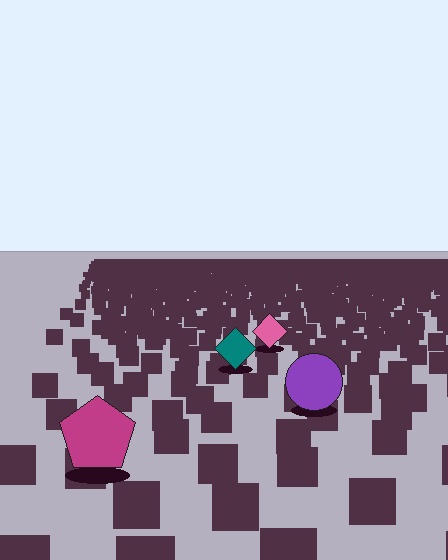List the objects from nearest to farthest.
From nearest to farthest: the magenta pentagon, the purple circle, the teal diamond, the pink diamond.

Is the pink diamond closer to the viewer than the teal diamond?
No. The teal diamond is closer — you can tell from the texture gradient: the ground texture is coarser near it.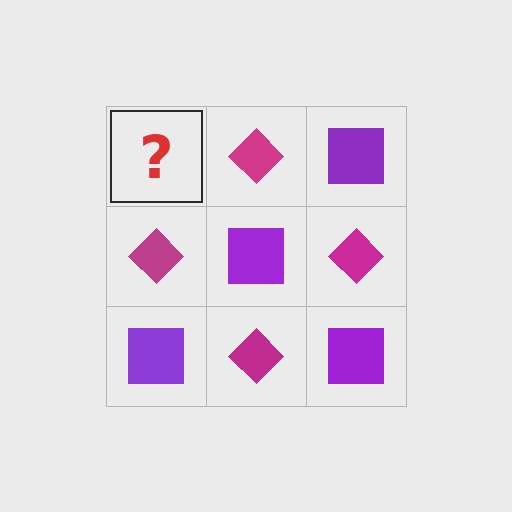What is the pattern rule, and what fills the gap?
The rule is that it alternates purple square and magenta diamond in a checkerboard pattern. The gap should be filled with a purple square.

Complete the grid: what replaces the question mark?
The question mark should be replaced with a purple square.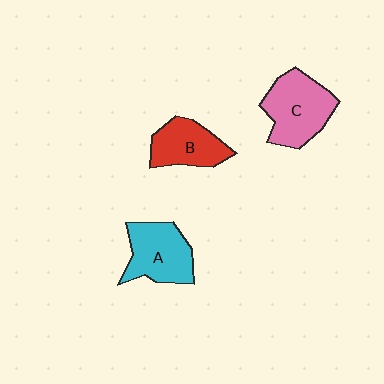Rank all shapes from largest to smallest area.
From largest to smallest: C (pink), A (cyan), B (red).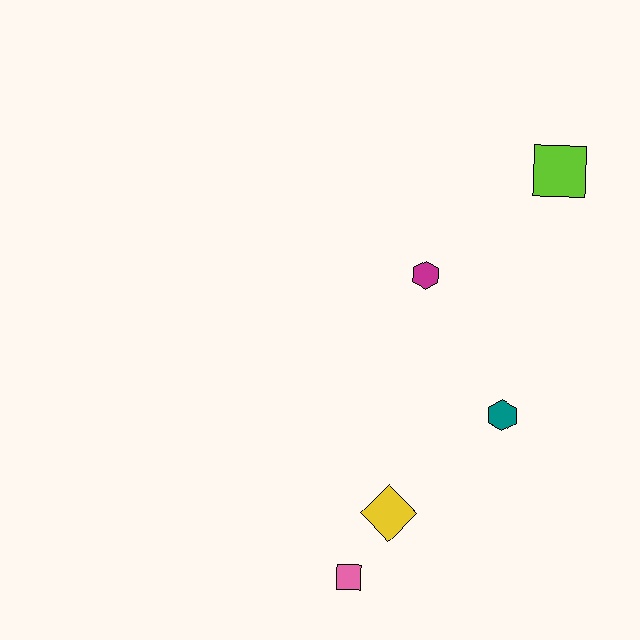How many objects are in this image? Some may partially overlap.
There are 5 objects.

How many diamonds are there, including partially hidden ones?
There is 1 diamond.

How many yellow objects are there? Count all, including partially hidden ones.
There is 1 yellow object.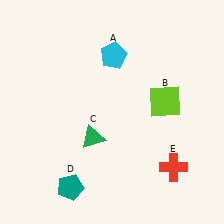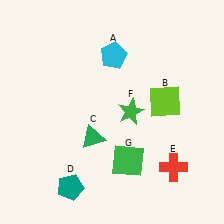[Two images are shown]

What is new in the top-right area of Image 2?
A green star (F) was added in the top-right area of Image 2.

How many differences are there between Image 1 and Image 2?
There are 2 differences between the two images.